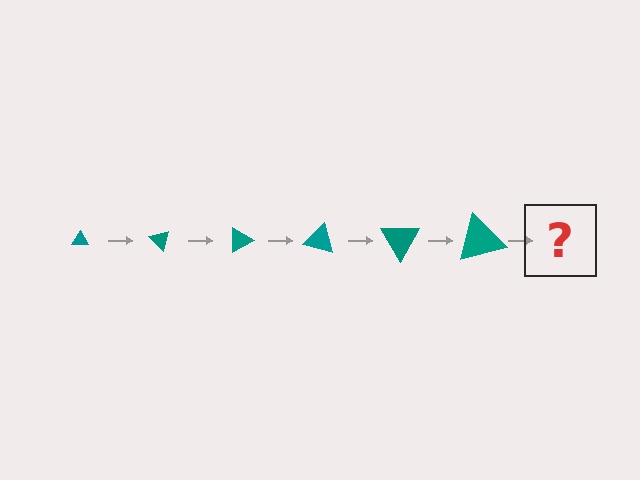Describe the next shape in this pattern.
It should be a triangle, larger than the previous one and rotated 270 degrees from the start.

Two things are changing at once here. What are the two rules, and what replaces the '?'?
The two rules are that the triangle grows larger each step and it rotates 45 degrees each step. The '?' should be a triangle, larger than the previous one and rotated 270 degrees from the start.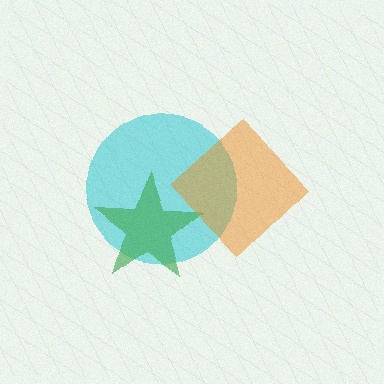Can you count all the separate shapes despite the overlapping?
Yes, there are 3 separate shapes.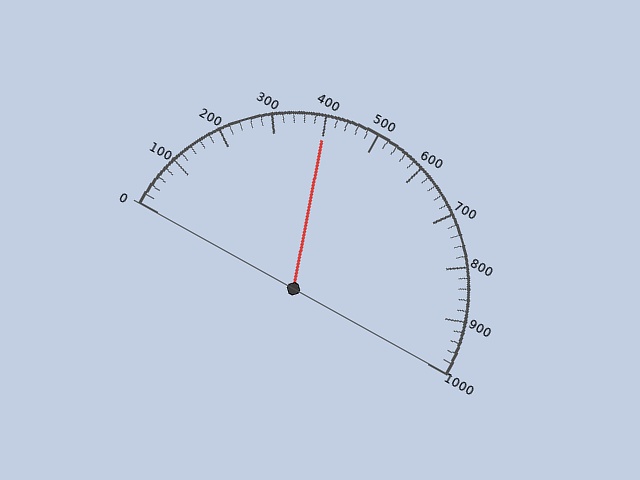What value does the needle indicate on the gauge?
The needle indicates approximately 400.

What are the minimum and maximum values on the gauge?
The gauge ranges from 0 to 1000.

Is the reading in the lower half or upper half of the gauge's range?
The reading is in the lower half of the range (0 to 1000).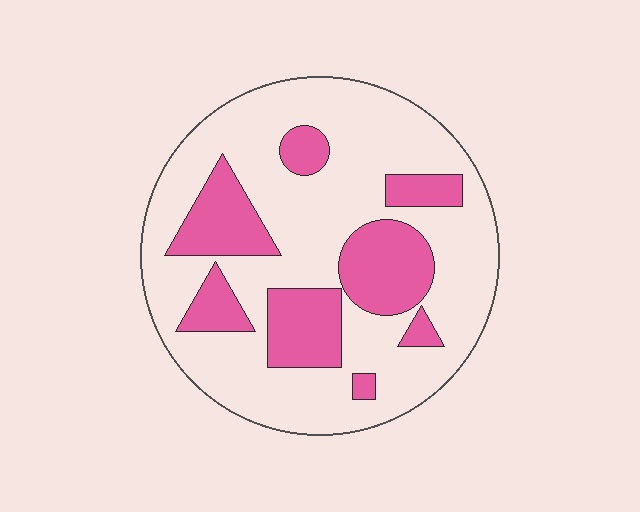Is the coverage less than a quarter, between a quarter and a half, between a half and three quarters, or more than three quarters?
Between a quarter and a half.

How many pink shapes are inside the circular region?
8.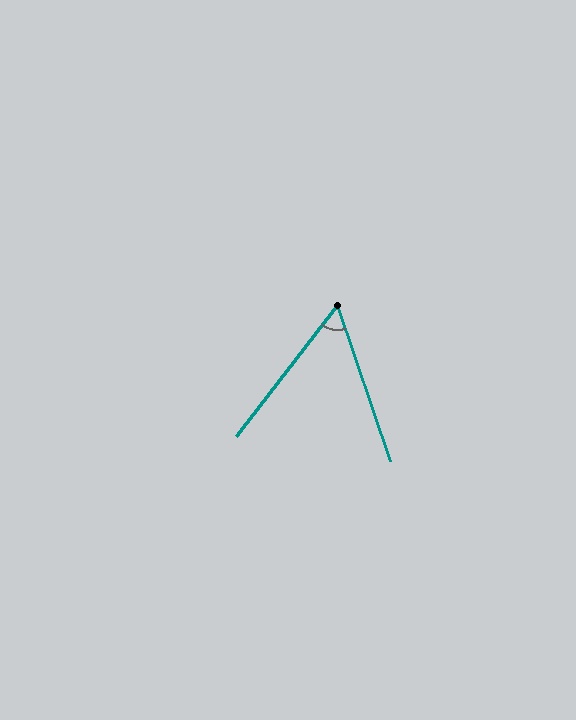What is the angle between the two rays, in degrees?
Approximately 56 degrees.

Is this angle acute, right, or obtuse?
It is acute.